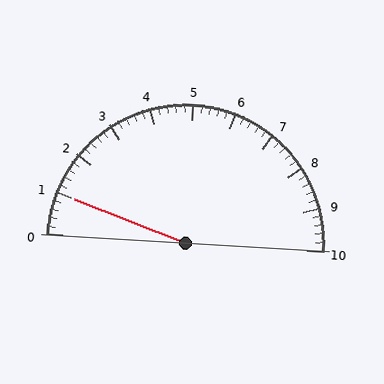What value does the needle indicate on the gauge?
The needle indicates approximately 1.0.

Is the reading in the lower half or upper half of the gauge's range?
The reading is in the lower half of the range (0 to 10).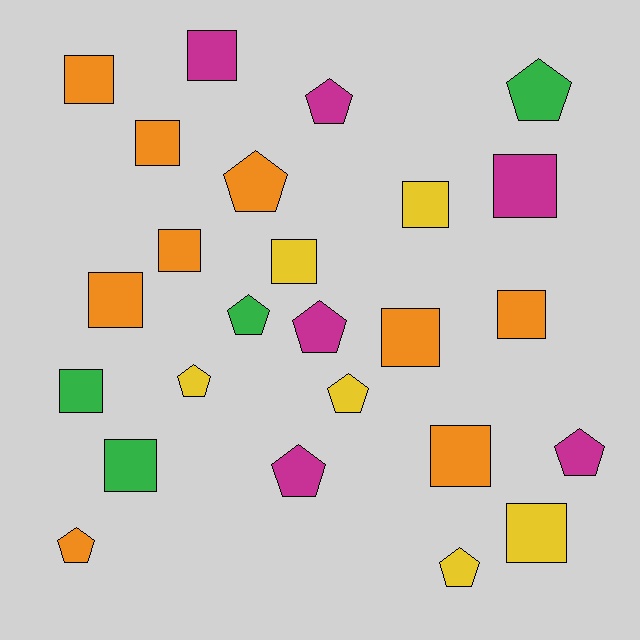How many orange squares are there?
There are 7 orange squares.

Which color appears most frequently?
Orange, with 9 objects.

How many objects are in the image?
There are 25 objects.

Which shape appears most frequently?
Square, with 14 objects.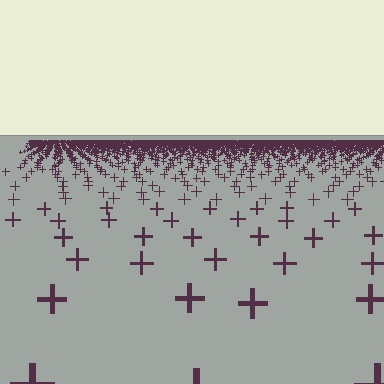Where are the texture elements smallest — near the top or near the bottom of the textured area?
Near the top.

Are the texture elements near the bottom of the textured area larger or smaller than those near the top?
Larger. Near the bottom, elements are closer to the viewer and appear at a bigger on-screen size.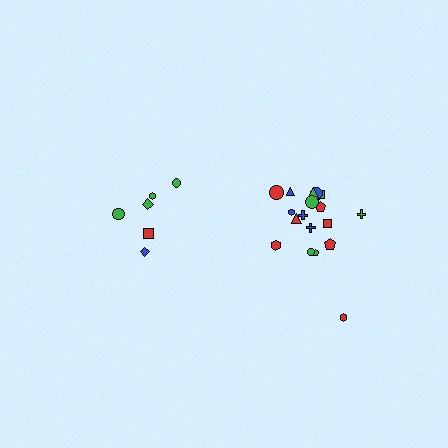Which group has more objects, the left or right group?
The right group.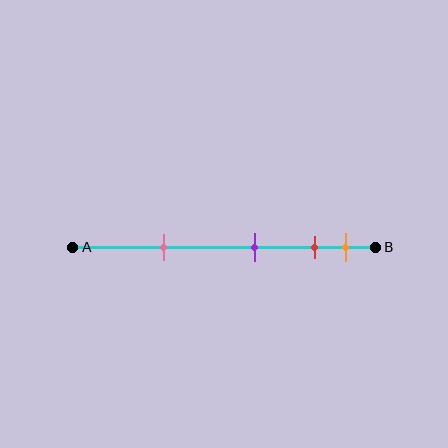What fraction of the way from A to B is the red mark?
The red mark is approximately 80% (0.8) of the way from A to B.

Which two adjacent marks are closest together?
The red and orange marks are the closest adjacent pair.